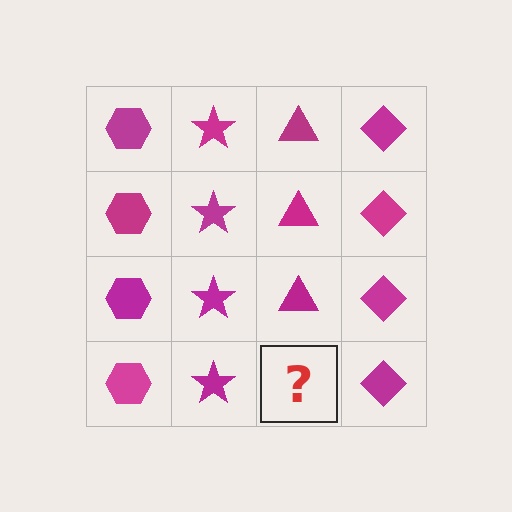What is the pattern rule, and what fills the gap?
The rule is that each column has a consistent shape. The gap should be filled with a magenta triangle.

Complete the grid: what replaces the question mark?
The question mark should be replaced with a magenta triangle.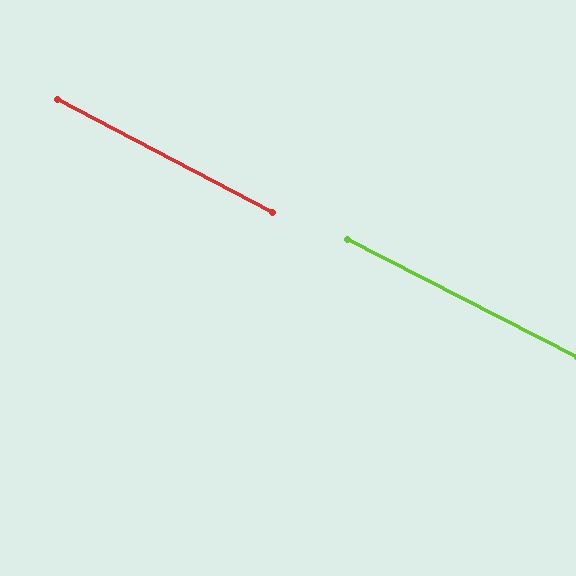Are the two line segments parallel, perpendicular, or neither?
Parallel — their directions differ by only 0.5°.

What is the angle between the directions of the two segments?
Approximately 1 degree.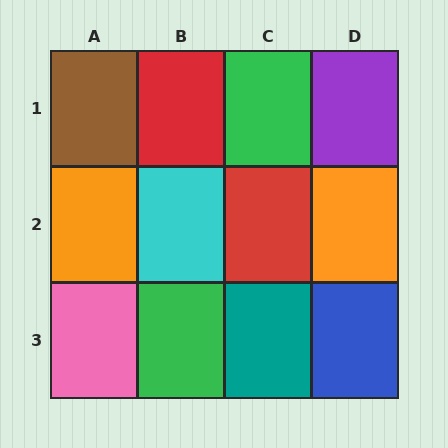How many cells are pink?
1 cell is pink.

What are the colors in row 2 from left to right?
Orange, cyan, red, orange.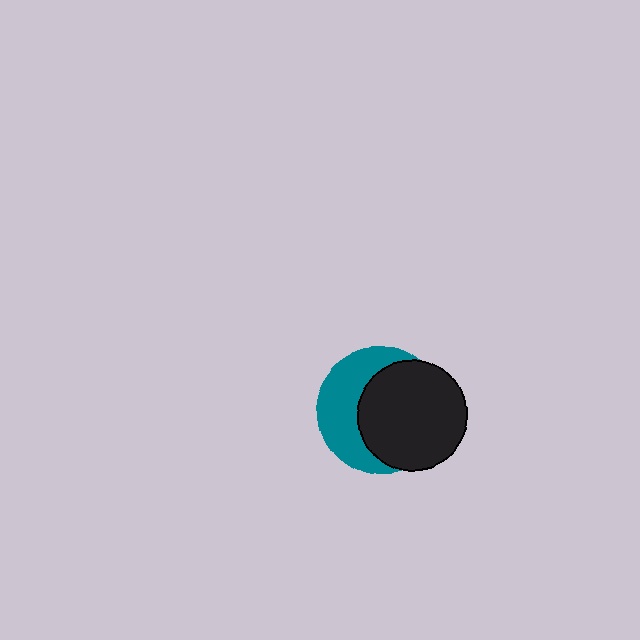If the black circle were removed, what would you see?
You would see the complete teal circle.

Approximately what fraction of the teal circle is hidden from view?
Roughly 57% of the teal circle is hidden behind the black circle.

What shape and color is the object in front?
The object in front is a black circle.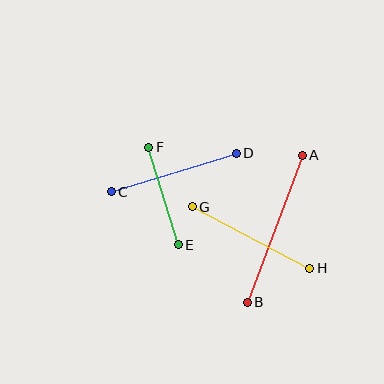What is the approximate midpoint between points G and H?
The midpoint is at approximately (251, 237) pixels.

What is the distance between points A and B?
The distance is approximately 157 pixels.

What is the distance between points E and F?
The distance is approximately 102 pixels.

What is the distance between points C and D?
The distance is approximately 131 pixels.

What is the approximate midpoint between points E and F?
The midpoint is at approximately (163, 196) pixels.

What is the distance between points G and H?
The distance is approximately 132 pixels.